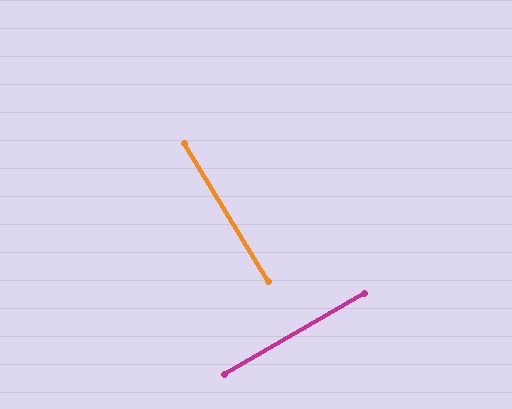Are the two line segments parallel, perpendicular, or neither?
Perpendicular — they meet at approximately 89°.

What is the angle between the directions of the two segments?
Approximately 89 degrees.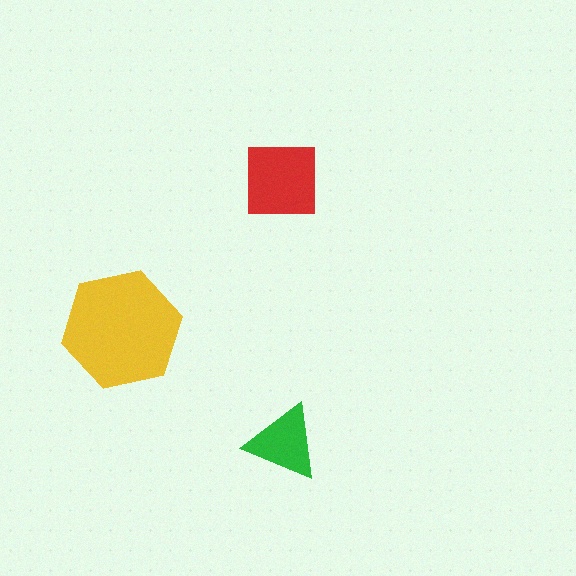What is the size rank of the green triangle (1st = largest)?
3rd.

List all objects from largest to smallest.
The yellow hexagon, the red square, the green triangle.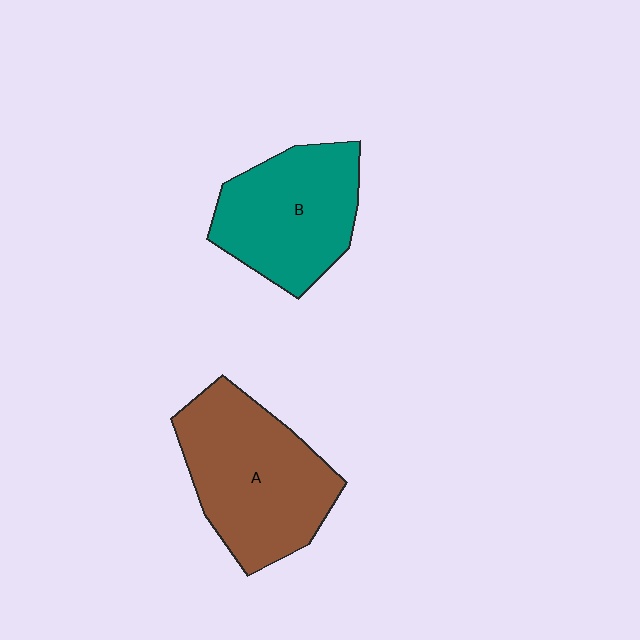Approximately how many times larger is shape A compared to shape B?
Approximately 1.2 times.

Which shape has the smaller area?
Shape B (teal).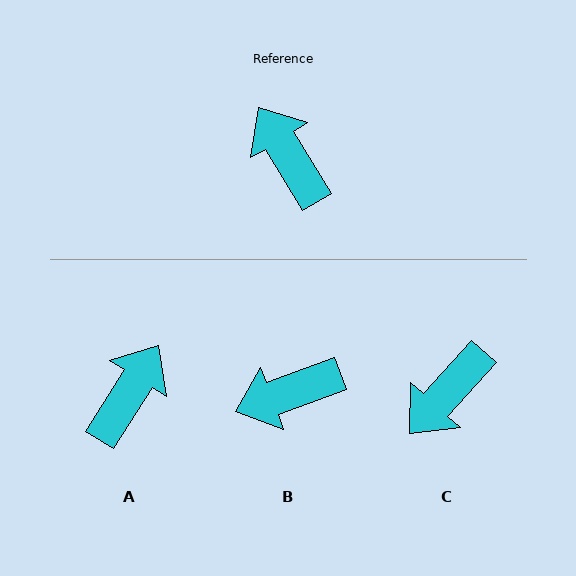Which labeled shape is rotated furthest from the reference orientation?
C, about 106 degrees away.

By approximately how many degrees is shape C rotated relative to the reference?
Approximately 106 degrees counter-clockwise.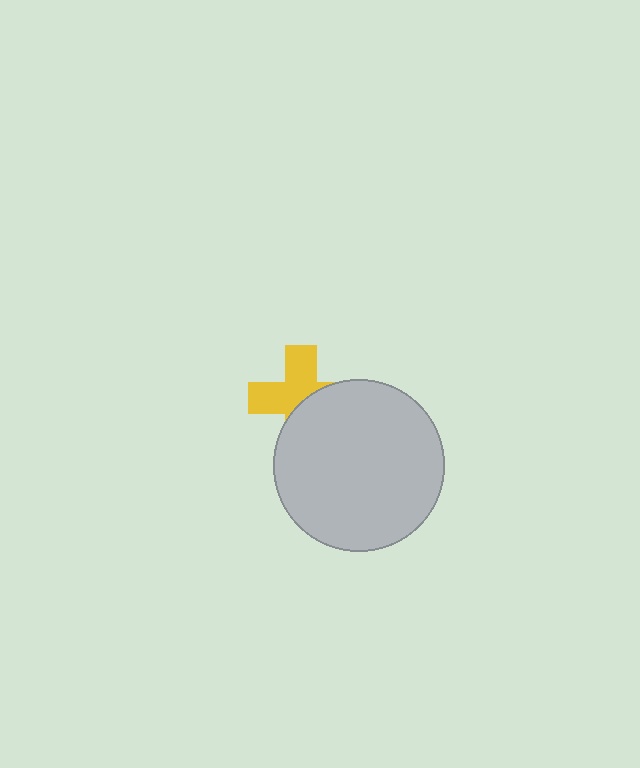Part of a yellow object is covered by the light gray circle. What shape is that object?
It is a cross.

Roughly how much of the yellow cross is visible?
About half of it is visible (roughly 55%).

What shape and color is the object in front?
The object in front is a light gray circle.